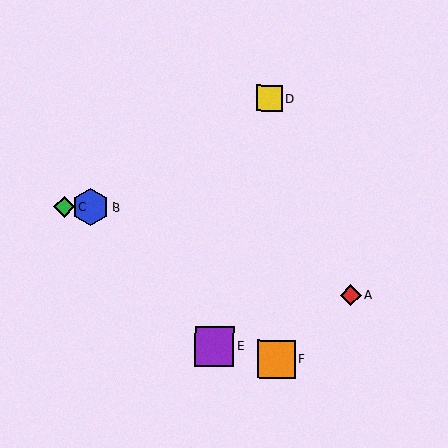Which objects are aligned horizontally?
Objects B, C are aligned horizontally.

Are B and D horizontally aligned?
No, B is at y≈207 and D is at y≈98.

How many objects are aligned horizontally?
2 objects (B, C) are aligned horizontally.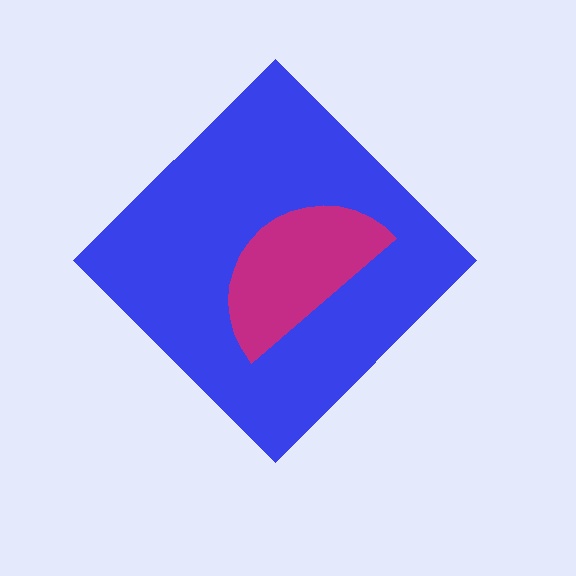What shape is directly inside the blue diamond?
The magenta semicircle.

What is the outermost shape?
The blue diamond.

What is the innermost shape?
The magenta semicircle.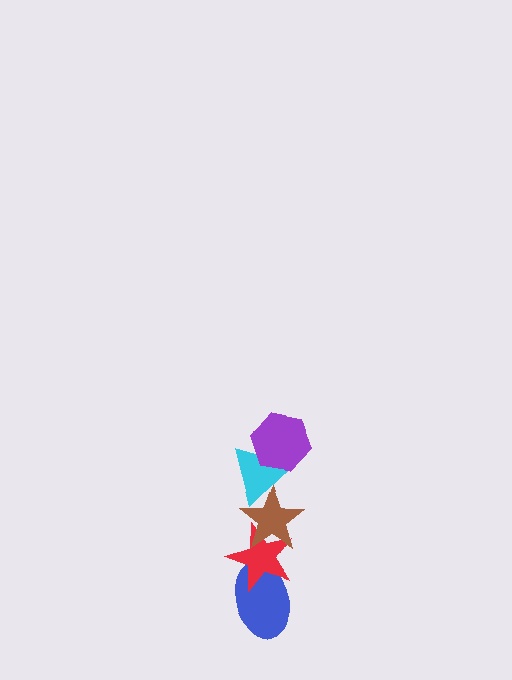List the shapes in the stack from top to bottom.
From top to bottom: the purple hexagon, the cyan triangle, the brown star, the red star, the blue ellipse.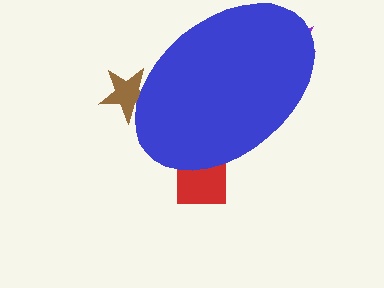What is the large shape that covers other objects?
A blue ellipse.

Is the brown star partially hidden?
Yes, the brown star is partially hidden behind the blue ellipse.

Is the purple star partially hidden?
Yes, the purple star is partially hidden behind the blue ellipse.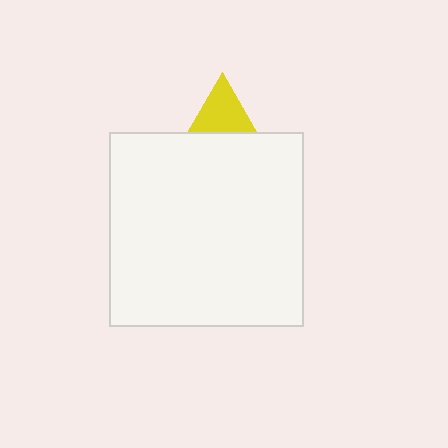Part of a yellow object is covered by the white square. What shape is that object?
It is a triangle.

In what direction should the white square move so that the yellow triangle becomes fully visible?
The white square should move down. That is the shortest direction to clear the overlap and leave the yellow triangle fully visible.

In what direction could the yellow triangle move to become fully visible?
The yellow triangle could move up. That would shift it out from behind the white square entirely.